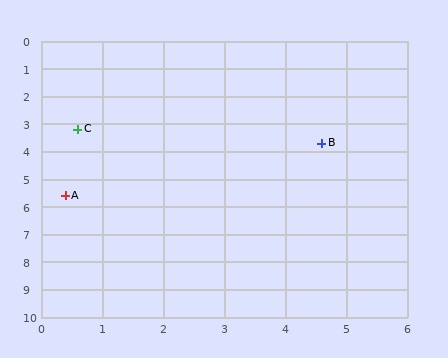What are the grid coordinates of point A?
Point A is at approximately (0.4, 5.6).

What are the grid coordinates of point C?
Point C is at approximately (0.6, 3.2).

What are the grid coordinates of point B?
Point B is at approximately (4.6, 3.7).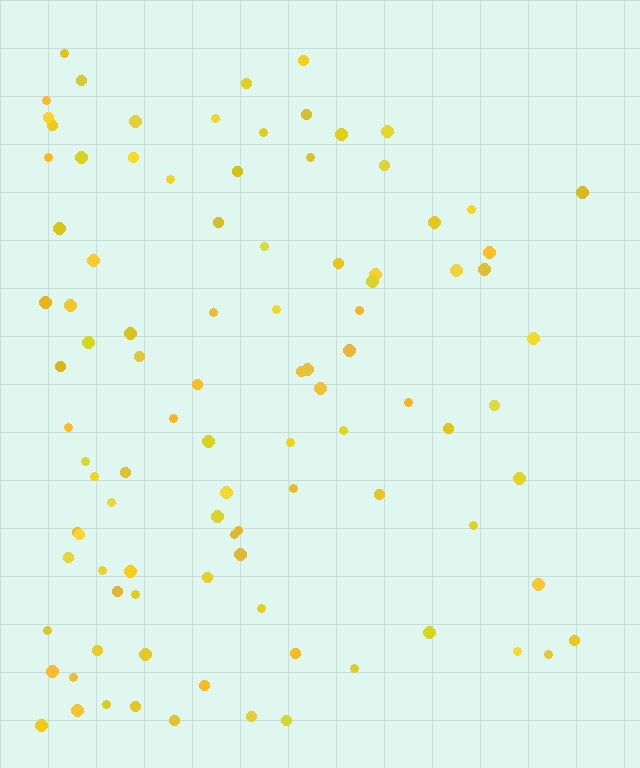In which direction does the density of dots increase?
From right to left, with the left side densest.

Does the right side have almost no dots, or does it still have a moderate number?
Still a moderate number, just noticeably fewer than the left.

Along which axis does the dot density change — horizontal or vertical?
Horizontal.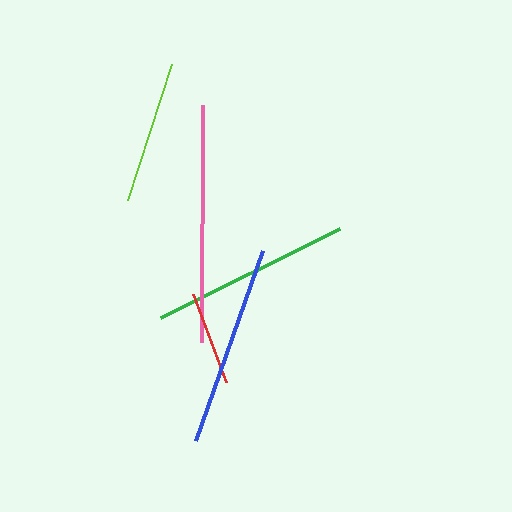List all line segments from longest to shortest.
From longest to shortest: pink, blue, green, lime, red.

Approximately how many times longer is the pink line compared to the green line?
The pink line is approximately 1.2 times the length of the green line.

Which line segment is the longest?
The pink line is the longest at approximately 237 pixels.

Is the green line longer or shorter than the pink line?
The pink line is longer than the green line.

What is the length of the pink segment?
The pink segment is approximately 237 pixels long.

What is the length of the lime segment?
The lime segment is approximately 143 pixels long.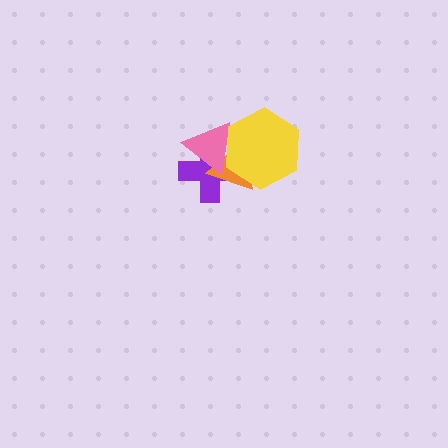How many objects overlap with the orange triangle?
3 objects overlap with the orange triangle.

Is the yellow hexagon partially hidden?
No, no other shape covers it.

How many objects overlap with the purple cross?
3 objects overlap with the purple cross.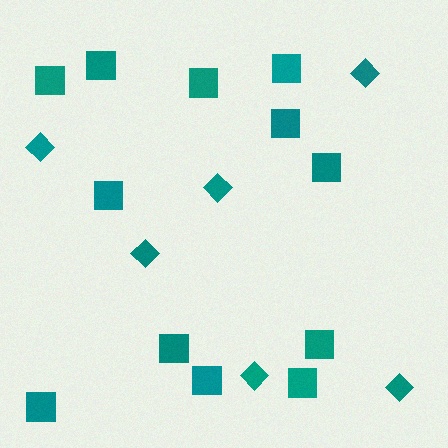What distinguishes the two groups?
There are 2 groups: one group of diamonds (6) and one group of squares (12).